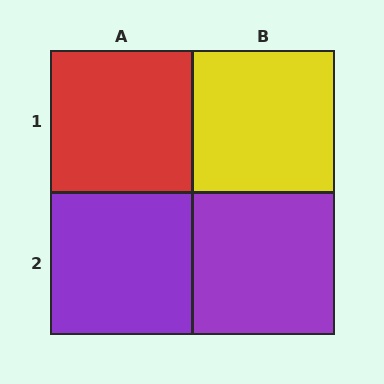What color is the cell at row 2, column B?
Purple.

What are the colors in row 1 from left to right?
Red, yellow.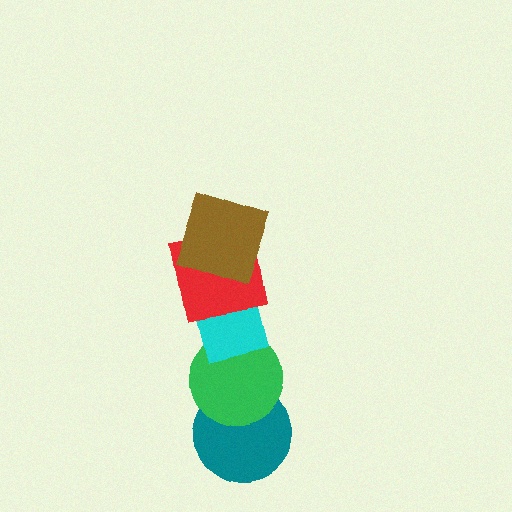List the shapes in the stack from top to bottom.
From top to bottom: the brown square, the red square, the cyan square, the green circle, the teal circle.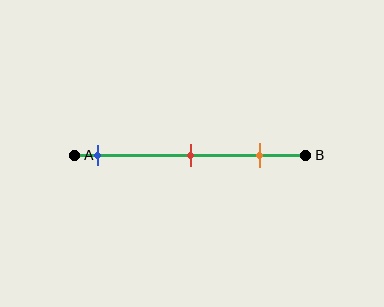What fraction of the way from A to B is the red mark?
The red mark is approximately 50% (0.5) of the way from A to B.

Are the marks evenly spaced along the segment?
Yes, the marks are approximately evenly spaced.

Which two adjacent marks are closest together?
The red and orange marks are the closest adjacent pair.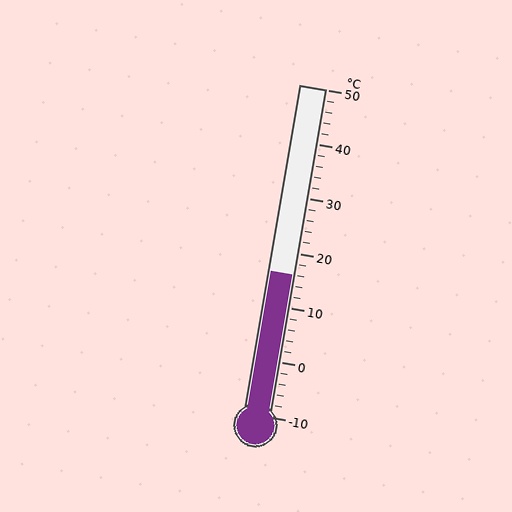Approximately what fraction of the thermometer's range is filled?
The thermometer is filled to approximately 45% of its range.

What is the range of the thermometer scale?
The thermometer scale ranges from -10°C to 50°C.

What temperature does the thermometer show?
The thermometer shows approximately 16°C.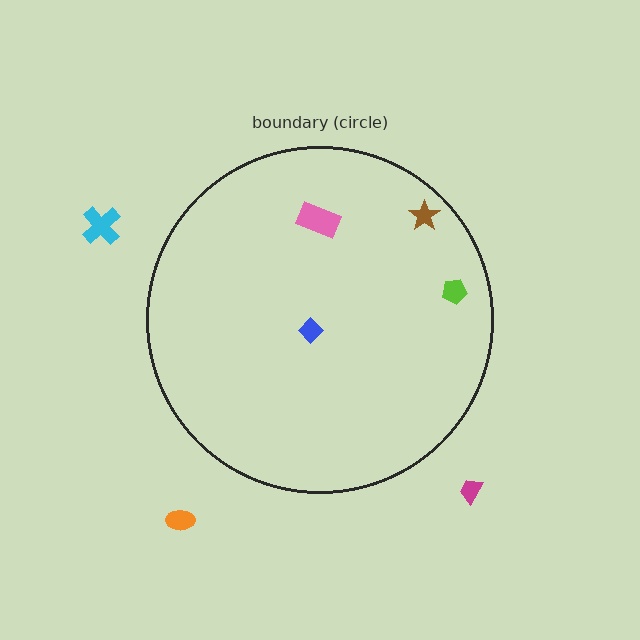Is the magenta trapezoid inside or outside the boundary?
Outside.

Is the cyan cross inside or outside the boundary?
Outside.